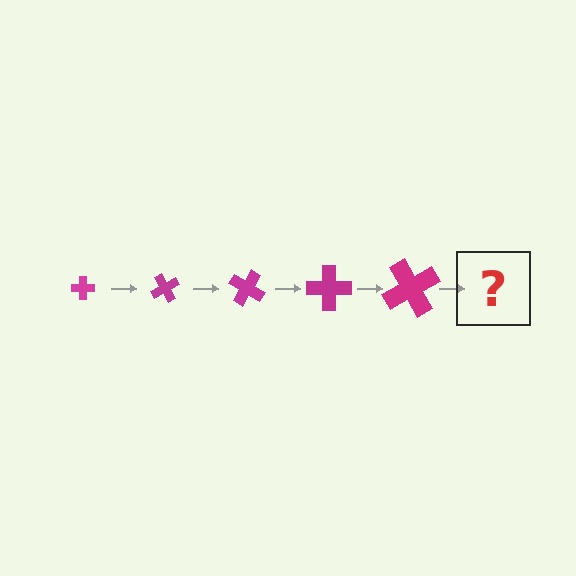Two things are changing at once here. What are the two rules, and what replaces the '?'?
The two rules are that the cross grows larger each step and it rotates 60 degrees each step. The '?' should be a cross, larger than the previous one and rotated 300 degrees from the start.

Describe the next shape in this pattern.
It should be a cross, larger than the previous one and rotated 300 degrees from the start.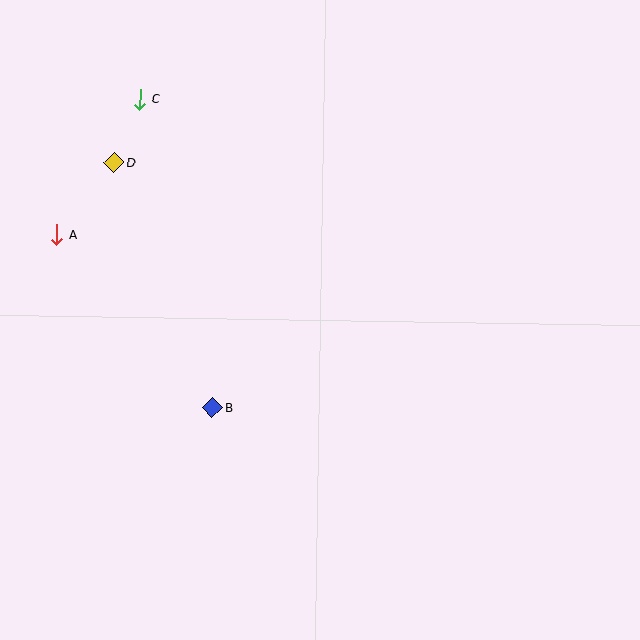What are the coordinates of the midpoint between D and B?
The midpoint between D and B is at (163, 285).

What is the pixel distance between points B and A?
The distance between B and A is 233 pixels.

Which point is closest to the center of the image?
Point B at (212, 408) is closest to the center.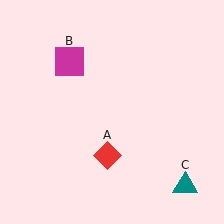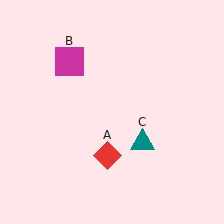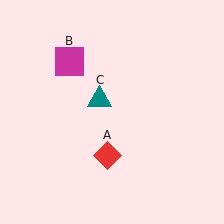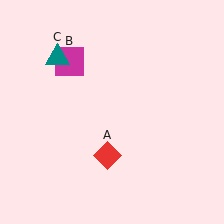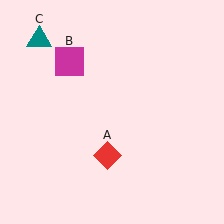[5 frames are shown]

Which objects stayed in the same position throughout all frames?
Red diamond (object A) and magenta square (object B) remained stationary.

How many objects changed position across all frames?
1 object changed position: teal triangle (object C).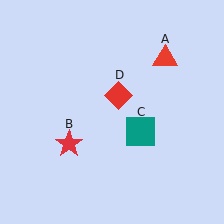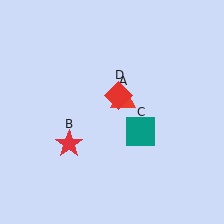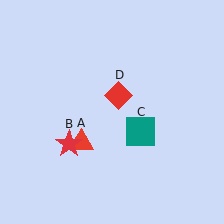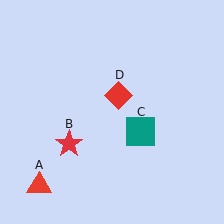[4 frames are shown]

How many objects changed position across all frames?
1 object changed position: red triangle (object A).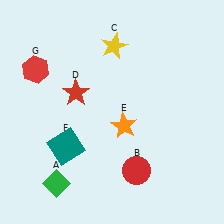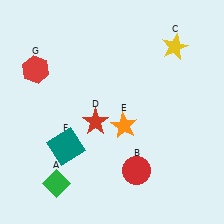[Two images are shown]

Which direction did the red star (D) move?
The red star (D) moved down.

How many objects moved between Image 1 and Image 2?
2 objects moved between the two images.